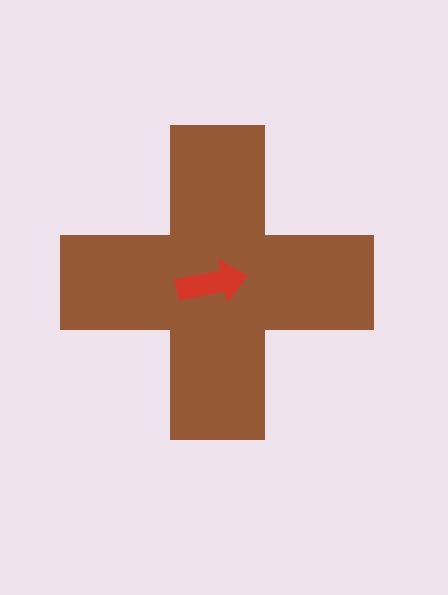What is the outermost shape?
The brown cross.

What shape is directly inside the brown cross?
The red arrow.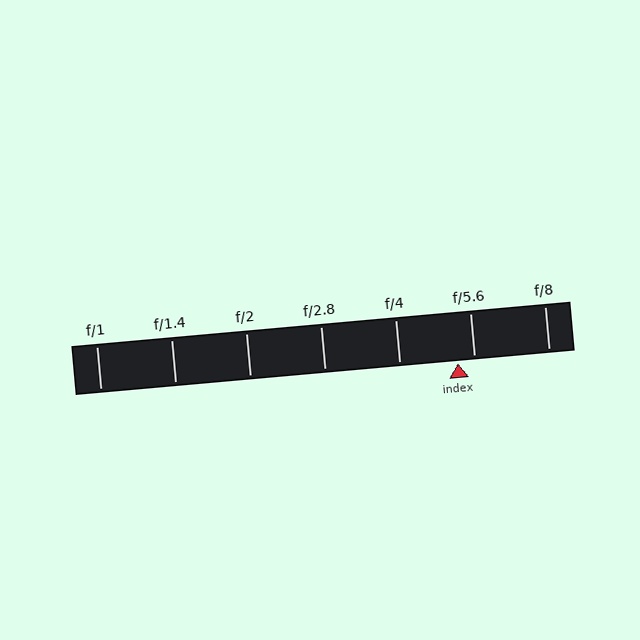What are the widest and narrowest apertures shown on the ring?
The widest aperture shown is f/1 and the narrowest is f/8.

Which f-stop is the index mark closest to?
The index mark is closest to f/5.6.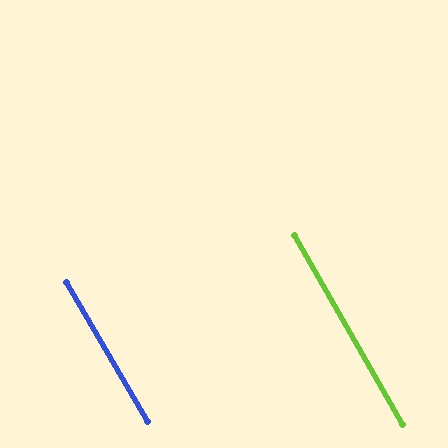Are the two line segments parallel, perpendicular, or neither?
Parallel — their directions differ by only 0.6°.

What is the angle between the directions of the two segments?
Approximately 1 degree.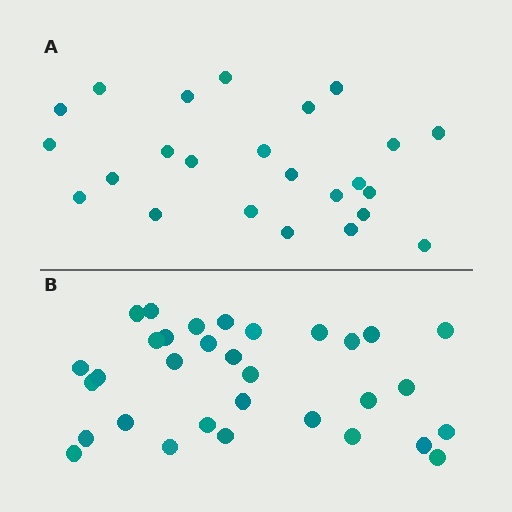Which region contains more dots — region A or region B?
Region B (the bottom region) has more dots.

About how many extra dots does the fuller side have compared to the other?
Region B has roughly 8 or so more dots than region A.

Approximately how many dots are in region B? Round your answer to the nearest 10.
About 30 dots. (The exact count is 32, which rounds to 30.)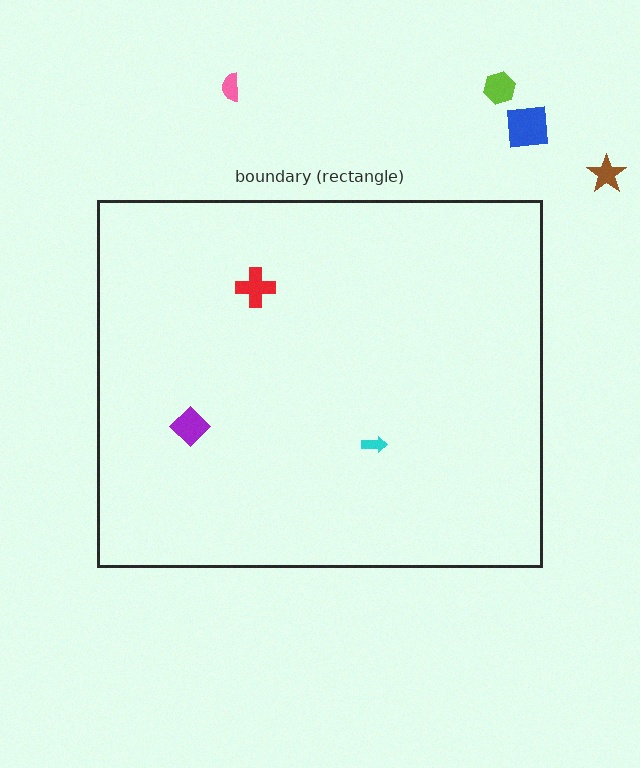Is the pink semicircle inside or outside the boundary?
Outside.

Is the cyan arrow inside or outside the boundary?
Inside.